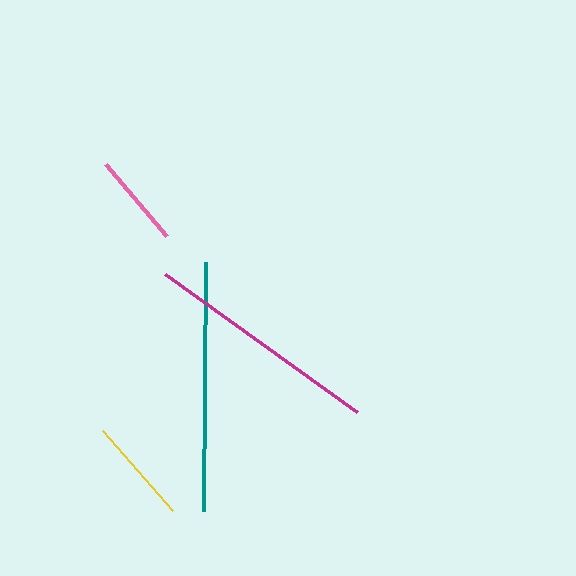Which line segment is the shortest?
The pink line is the shortest at approximately 94 pixels.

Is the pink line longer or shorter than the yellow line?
The yellow line is longer than the pink line.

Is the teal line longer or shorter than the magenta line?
The teal line is longer than the magenta line.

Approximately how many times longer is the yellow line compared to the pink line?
The yellow line is approximately 1.1 times the length of the pink line.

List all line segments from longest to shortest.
From longest to shortest: teal, magenta, yellow, pink.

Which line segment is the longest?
The teal line is the longest at approximately 249 pixels.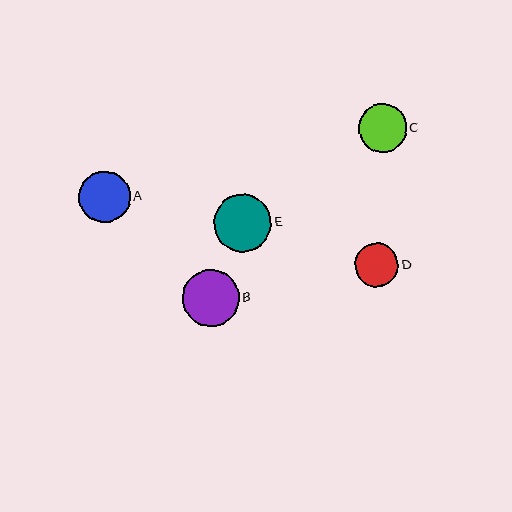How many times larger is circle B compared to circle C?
Circle B is approximately 1.2 times the size of circle C.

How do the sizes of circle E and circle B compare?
Circle E and circle B are approximately the same size.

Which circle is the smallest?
Circle D is the smallest with a size of approximately 44 pixels.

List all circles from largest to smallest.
From largest to smallest: E, B, A, C, D.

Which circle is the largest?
Circle E is the largest with a size of approximately 58 pixels.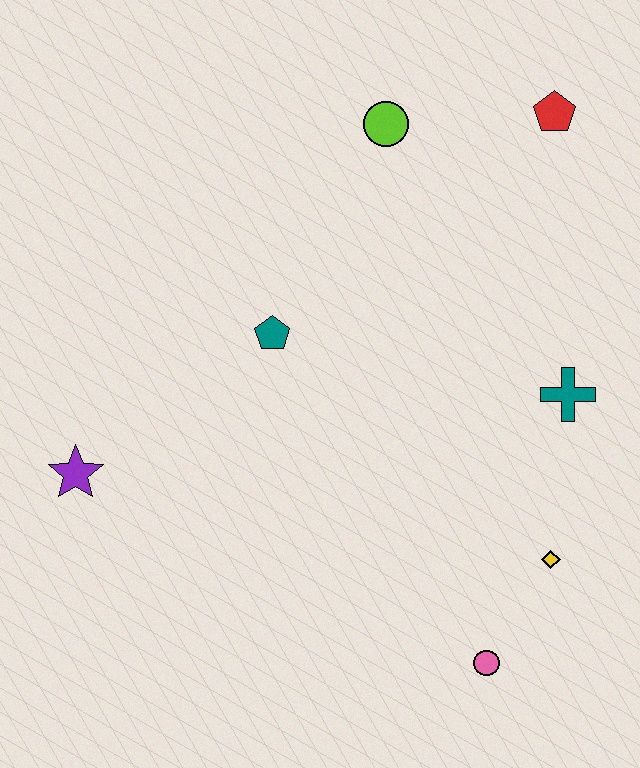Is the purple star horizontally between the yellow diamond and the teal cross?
No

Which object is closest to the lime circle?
The red pentagon is closest to the lime circle.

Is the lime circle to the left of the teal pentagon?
No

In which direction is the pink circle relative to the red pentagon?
The pink circle is below the red pentagon.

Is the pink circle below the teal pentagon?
Yes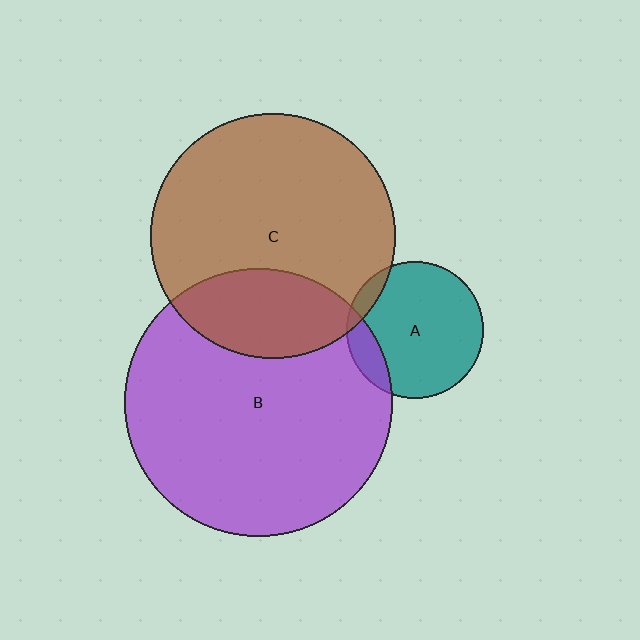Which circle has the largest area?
Circle B (purple).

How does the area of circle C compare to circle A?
Approximately 3.2 times.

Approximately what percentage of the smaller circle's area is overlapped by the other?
Approximately 25%.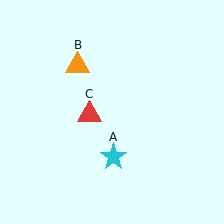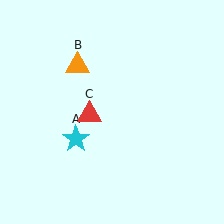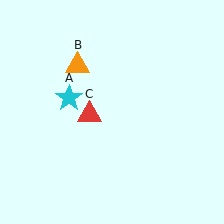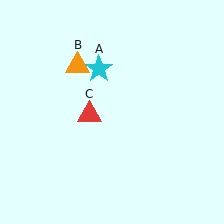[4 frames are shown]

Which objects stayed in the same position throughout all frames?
Orange triangle (object B) and red triangle (object C) remained stationary.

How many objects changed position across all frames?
1 object changed position: cyan star (object A).